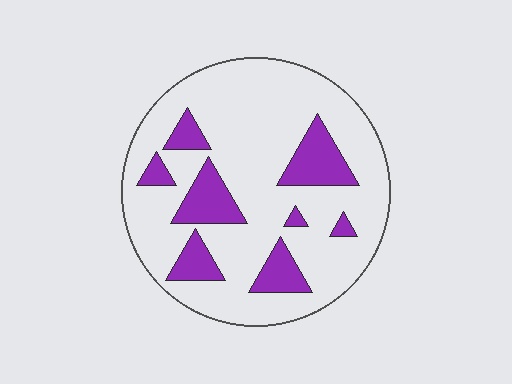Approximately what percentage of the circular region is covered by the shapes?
Approximately 20%.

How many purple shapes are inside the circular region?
8.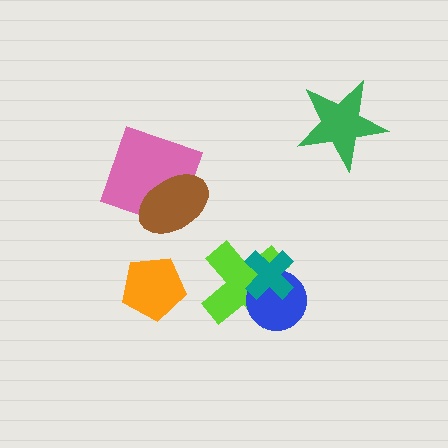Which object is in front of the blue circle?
The teal cross is in front of the blue circle.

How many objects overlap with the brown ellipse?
1 object overlaps with the brown ellipse.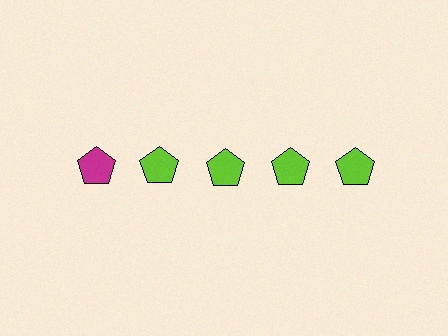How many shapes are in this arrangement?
There are 5 shapes arranged in a grid pattern.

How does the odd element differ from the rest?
It has a different color: magenta instead of lime.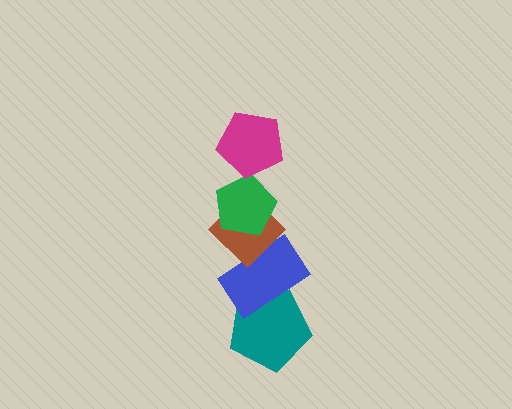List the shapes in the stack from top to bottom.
From top to bottom: the magenta pentagon, the green pentagon, the brown diamond, the blue rectangle, the teal pentagon.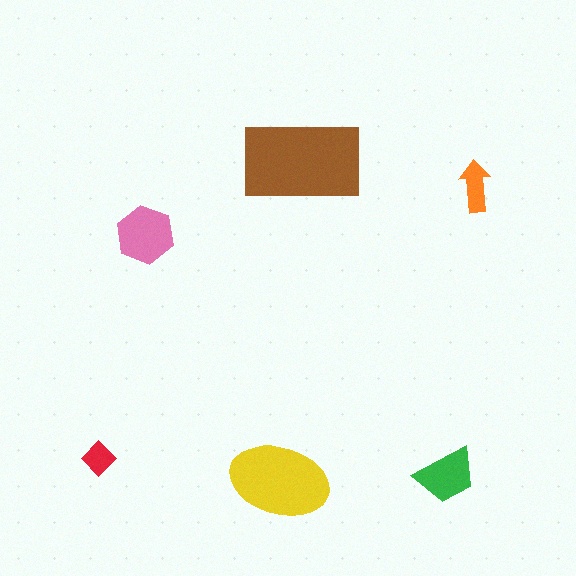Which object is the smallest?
The red diamond.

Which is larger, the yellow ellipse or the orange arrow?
The yellow ellipse.